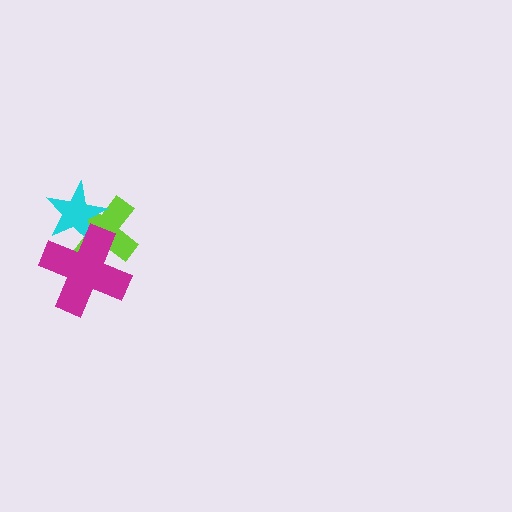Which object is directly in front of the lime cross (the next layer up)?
The cyan star is directly in front of the lime cross.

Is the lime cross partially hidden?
Yes, it is partially covered by another shape.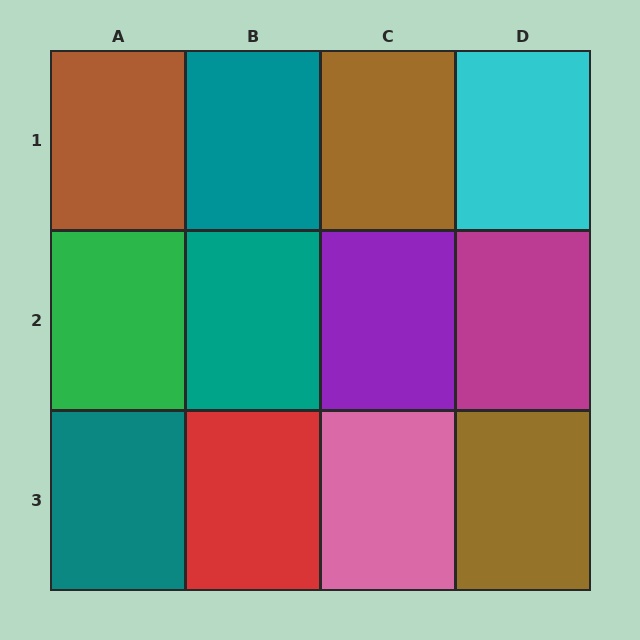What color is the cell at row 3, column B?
Red.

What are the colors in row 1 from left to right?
Brown, teal, brown, cyan.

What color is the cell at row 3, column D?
Brown.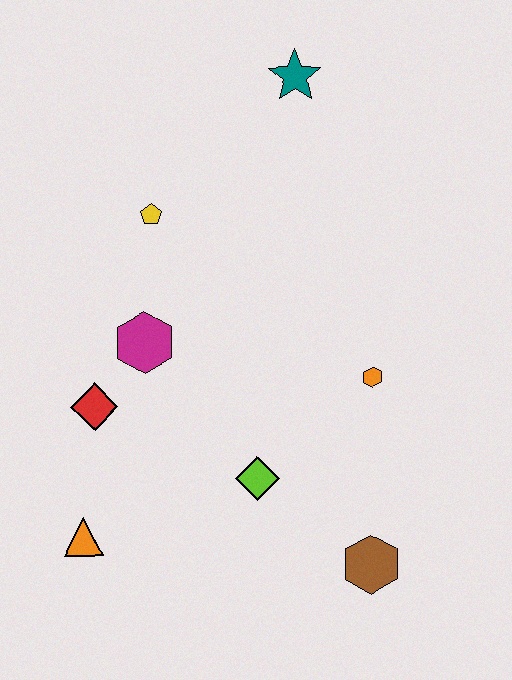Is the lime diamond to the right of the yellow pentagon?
Yes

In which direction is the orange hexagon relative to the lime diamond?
The orange hexagon is to the right of the lime diamond.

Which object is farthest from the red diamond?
The teal star is farthest from the red diamond.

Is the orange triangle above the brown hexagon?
Yes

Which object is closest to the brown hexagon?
The lime diamond is closest to the brown hexagon.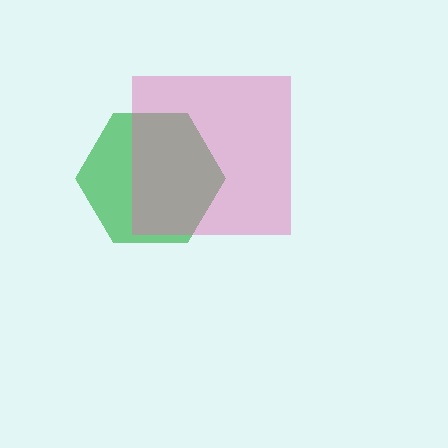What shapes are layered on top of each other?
The layered shapes are: a green hexagon, a pink square.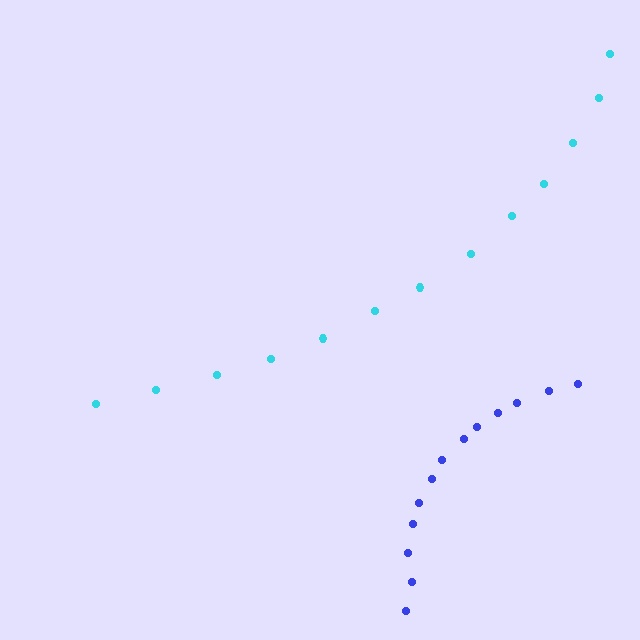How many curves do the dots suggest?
There are 2 distinct paths.